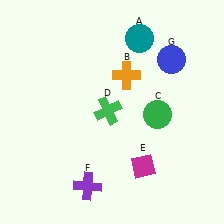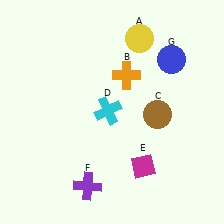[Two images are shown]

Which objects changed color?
A changed from teal to yellow. C changed from green to brown. D changed from green to cyan.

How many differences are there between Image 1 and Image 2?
There are 3 differences between the two images.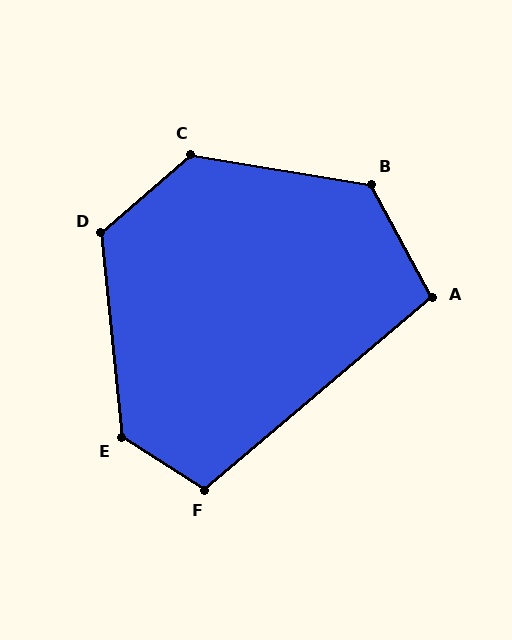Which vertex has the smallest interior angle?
A, at approximately 102 degrees.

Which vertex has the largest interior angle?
C, at approximately 130 degrees.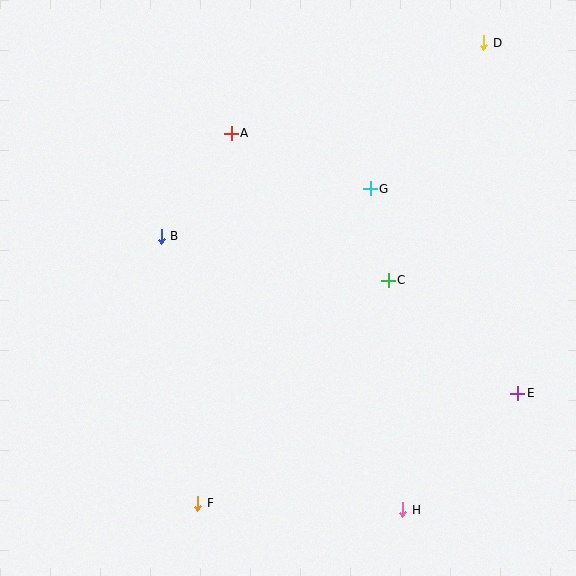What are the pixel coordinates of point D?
Point D is at (484, 43).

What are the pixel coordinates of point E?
Point E is at (518, 393).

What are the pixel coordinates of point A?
Point A is at (231, 133).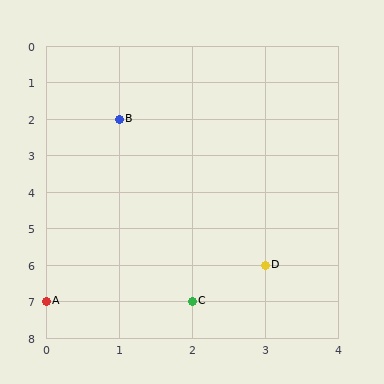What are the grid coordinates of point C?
Point C is at grid coordinates (2, 7).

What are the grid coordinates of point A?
Point A is at grid coordinates (0, 7).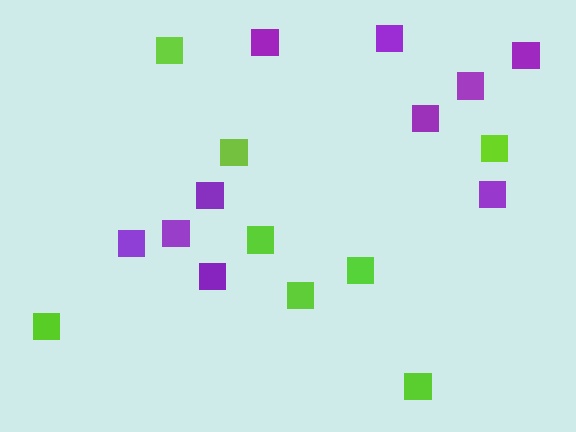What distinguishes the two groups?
There are 2 groups: one group of lime squares (8) and one group of purple squares (10).